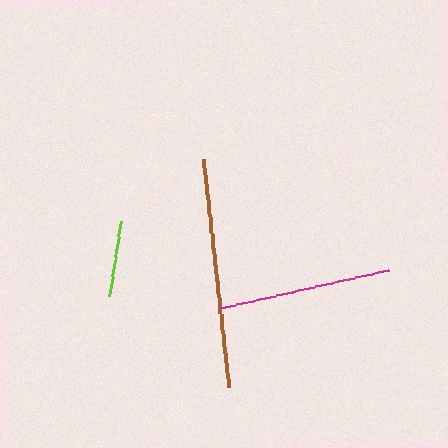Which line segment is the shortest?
The lime line is the shortest at approximately 75 pixels.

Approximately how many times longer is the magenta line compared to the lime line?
The magenta line is approximately 2.3 times the length of the lime line.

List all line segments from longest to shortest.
From longest to shortest: brown, magenta, lime.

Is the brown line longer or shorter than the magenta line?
The brown line is longer than the magenta line.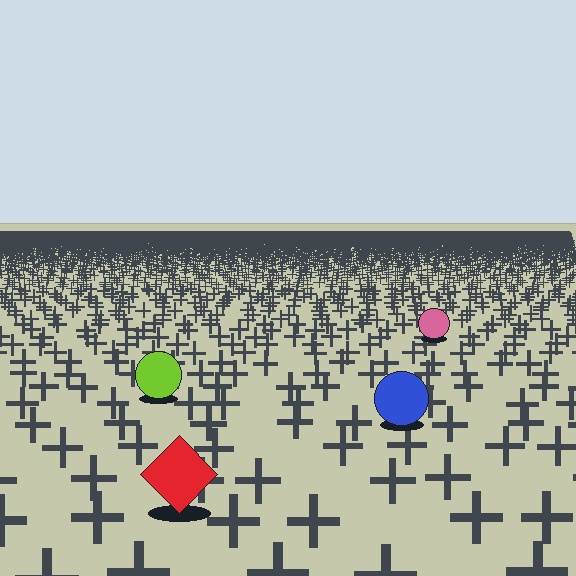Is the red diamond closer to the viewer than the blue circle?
Yes. The red diamond is closer — you can tell from the texture gradient: the ground texture is coarser near it.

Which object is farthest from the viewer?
The pink circle is farthest from the viewer. It appears smaller and the ground texture around it is denser.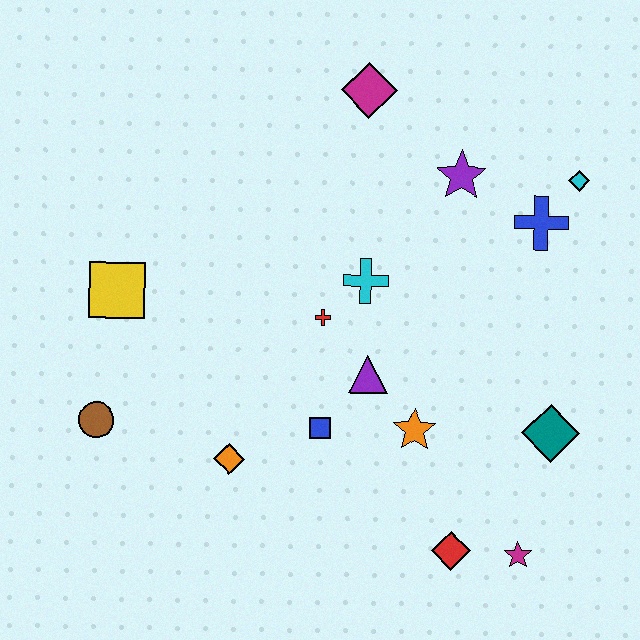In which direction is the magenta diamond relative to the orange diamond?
The magenta diamond is above the orange diamond.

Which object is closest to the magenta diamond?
The purple star is closest to the magenta diamond.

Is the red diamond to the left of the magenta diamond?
No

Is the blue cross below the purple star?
Yes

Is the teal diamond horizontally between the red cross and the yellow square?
No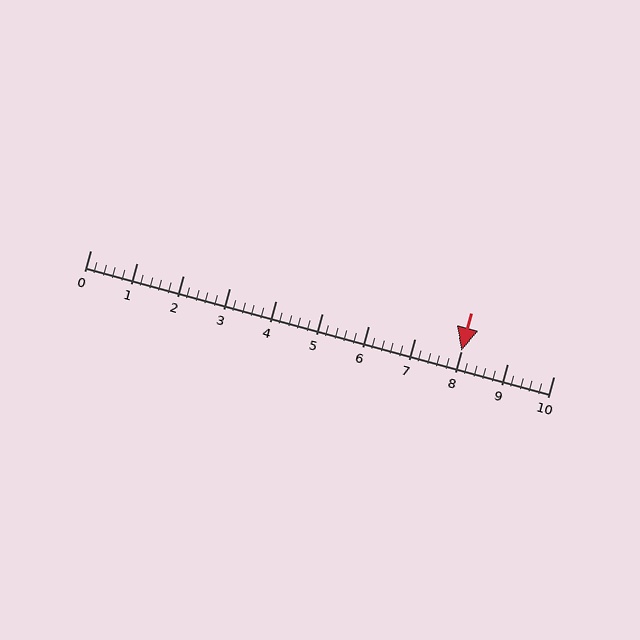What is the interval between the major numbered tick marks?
The major tick marks are spaced 1 units apart.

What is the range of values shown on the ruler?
The ruler shows values from 0 to 10.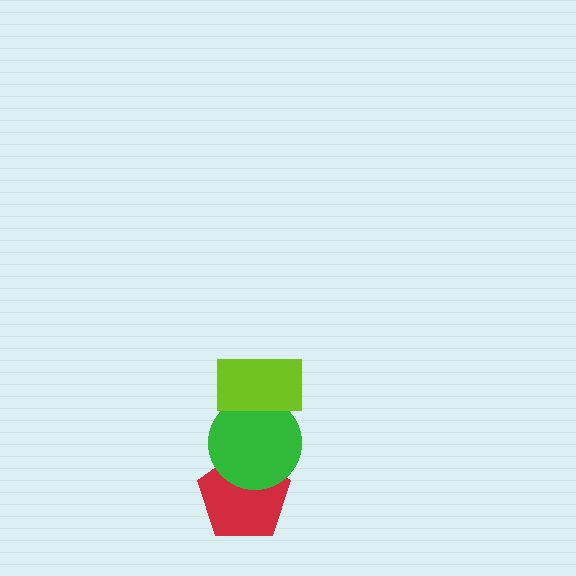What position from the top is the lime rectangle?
The lime rectangle is 1st from the top.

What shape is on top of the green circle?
The lime rectangle is on top of the green circle.